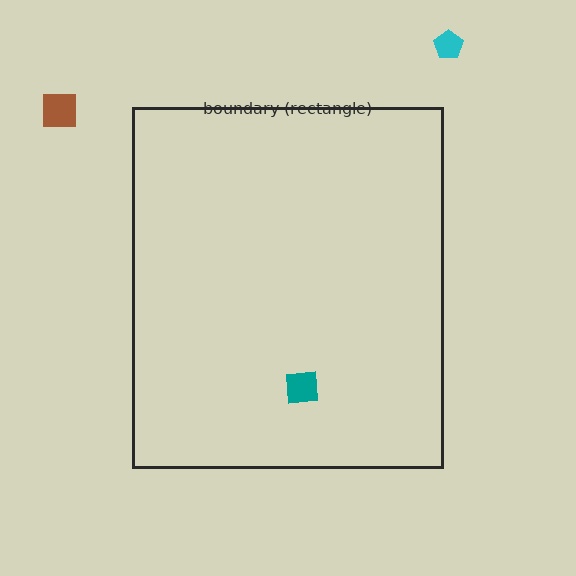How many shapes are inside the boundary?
1 inside, 2 outside.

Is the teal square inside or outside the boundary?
Inside.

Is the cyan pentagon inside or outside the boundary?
Outside.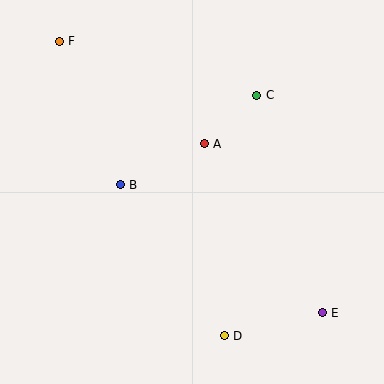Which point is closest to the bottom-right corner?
Point E is closest to the bottom-right corner.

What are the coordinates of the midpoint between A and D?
The midpoint between A and D is at (214, 240).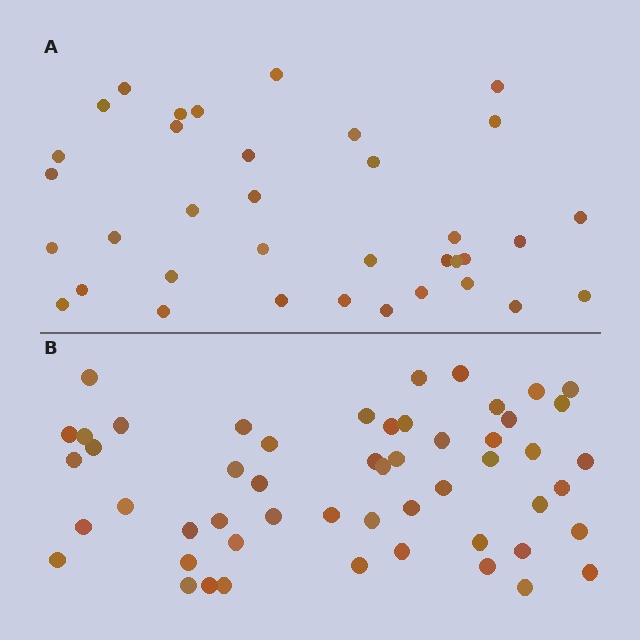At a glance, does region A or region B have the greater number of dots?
Region B (the bottom region) has more dots.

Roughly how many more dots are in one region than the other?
Region B has approximately 15 more dots than region A.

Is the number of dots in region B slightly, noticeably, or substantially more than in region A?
Region B has substantially more. The ratio is roughly 1.5 to 1.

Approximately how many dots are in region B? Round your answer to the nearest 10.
About 50 dots. (The exact count is 53, which rounds to 50.)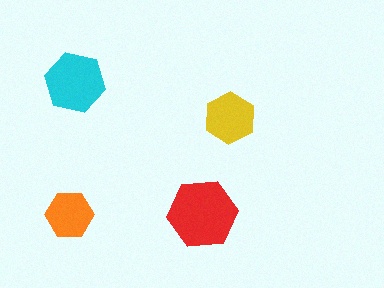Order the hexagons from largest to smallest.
the red one, the cyan one, the yellow one, the orange one.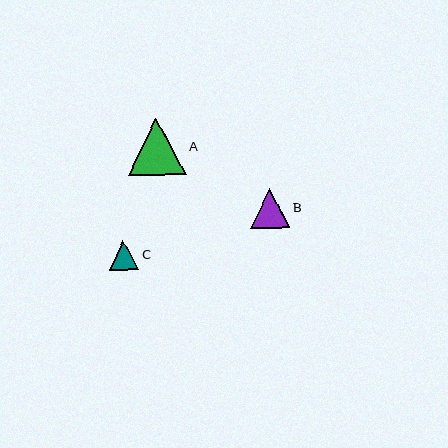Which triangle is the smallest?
Triangle C is the smallest with a size of approximately 29 pixels.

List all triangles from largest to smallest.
From largest to smallest: A, B, C.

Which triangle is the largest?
Triangle A is the largest with a size of approximately 58 pixels.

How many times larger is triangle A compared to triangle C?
Triangle A is approximately 2.0 times the size of triangle C.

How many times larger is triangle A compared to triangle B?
Triangle A is approximately 1.5 times the size of triangle B.